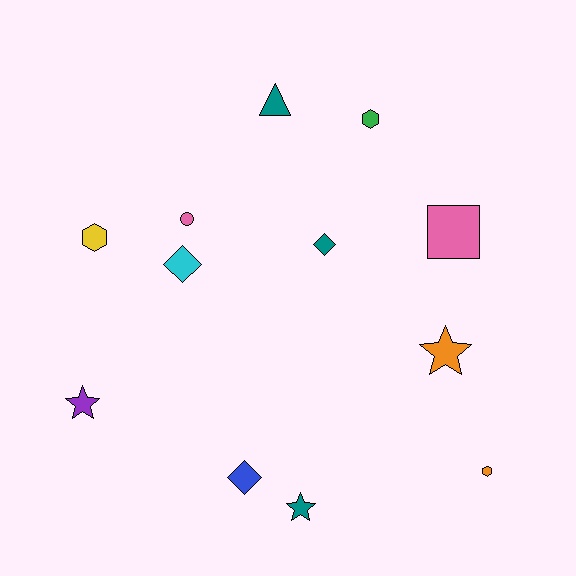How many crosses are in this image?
There are no crosses.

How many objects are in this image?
There are 12 objects.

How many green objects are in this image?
There is 1 green object.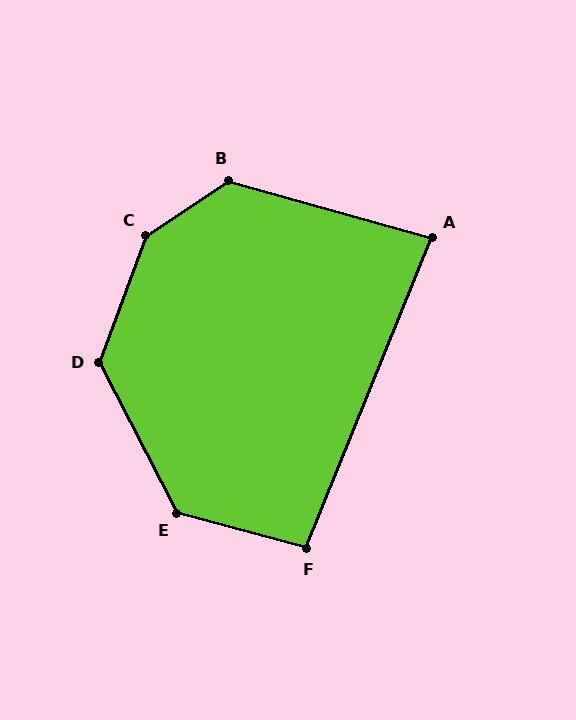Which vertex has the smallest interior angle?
A, at approximately 84 degrees.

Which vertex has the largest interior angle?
C, at approximately 144 degrees.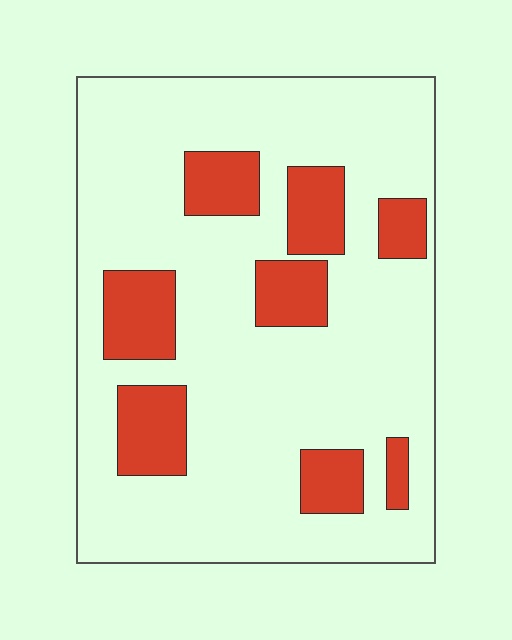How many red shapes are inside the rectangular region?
8.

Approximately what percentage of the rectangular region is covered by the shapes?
Approximately 20%.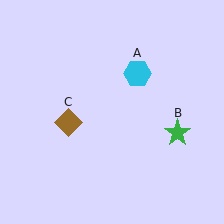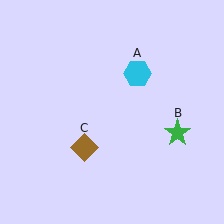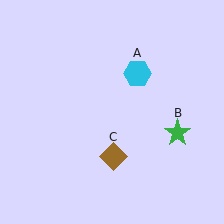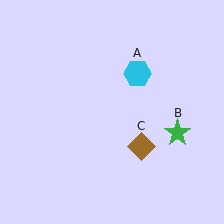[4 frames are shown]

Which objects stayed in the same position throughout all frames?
Cyan hexagon (object A) and green star (object B) remained stationary.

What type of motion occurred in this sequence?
The brown diamond (object C) rotated counterclockwise around the center of the scene.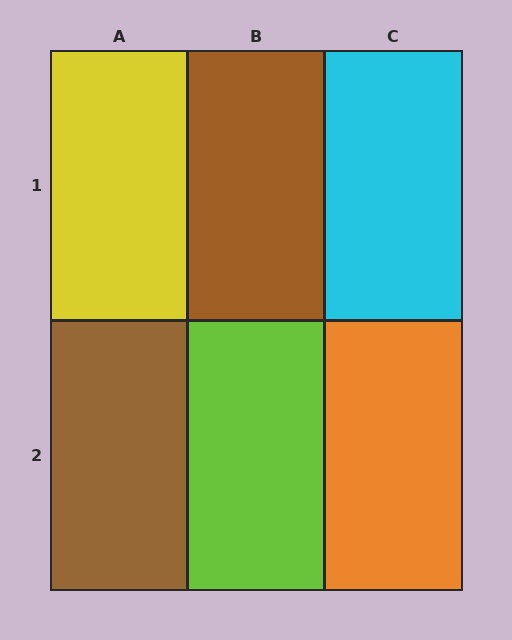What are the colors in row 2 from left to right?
Brown, lime, orange.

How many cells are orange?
1 cell is orange.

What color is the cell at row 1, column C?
Cyan.